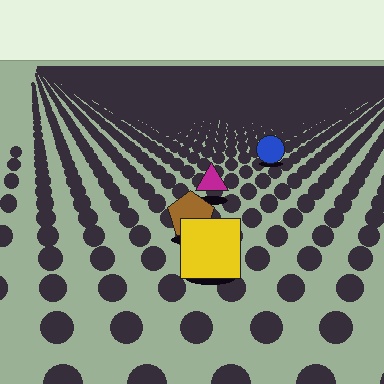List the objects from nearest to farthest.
From nearest to farthest: the yellow square, the brown pentagon, the magenta triangle, the blue circle.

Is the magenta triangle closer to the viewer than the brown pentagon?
No. The brown pentagon is closer — you can tell from the texture gradient: the ground texture is coarser near it.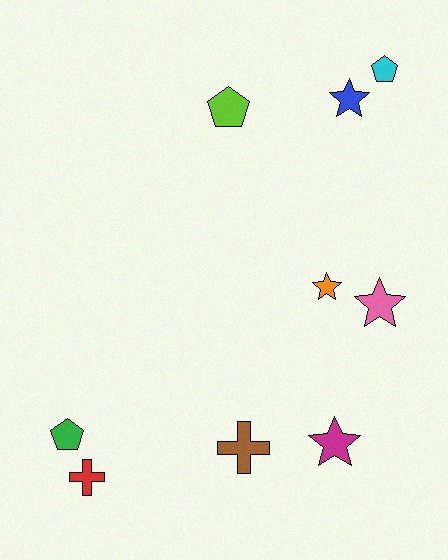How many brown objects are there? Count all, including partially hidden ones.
There is 1 brown object.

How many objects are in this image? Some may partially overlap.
There are 9 objects.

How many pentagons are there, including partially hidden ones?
There are 3 pentagons.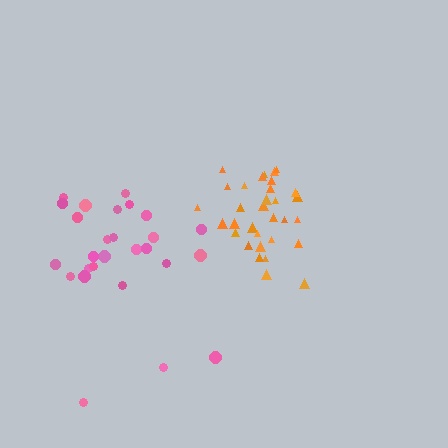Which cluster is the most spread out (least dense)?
Pink.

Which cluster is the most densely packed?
Orange.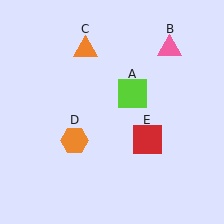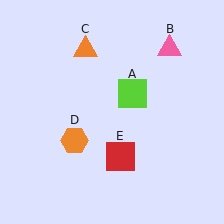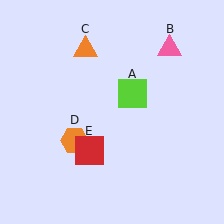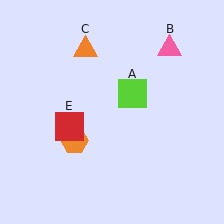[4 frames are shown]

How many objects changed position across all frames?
1 object changed position: red square (object E).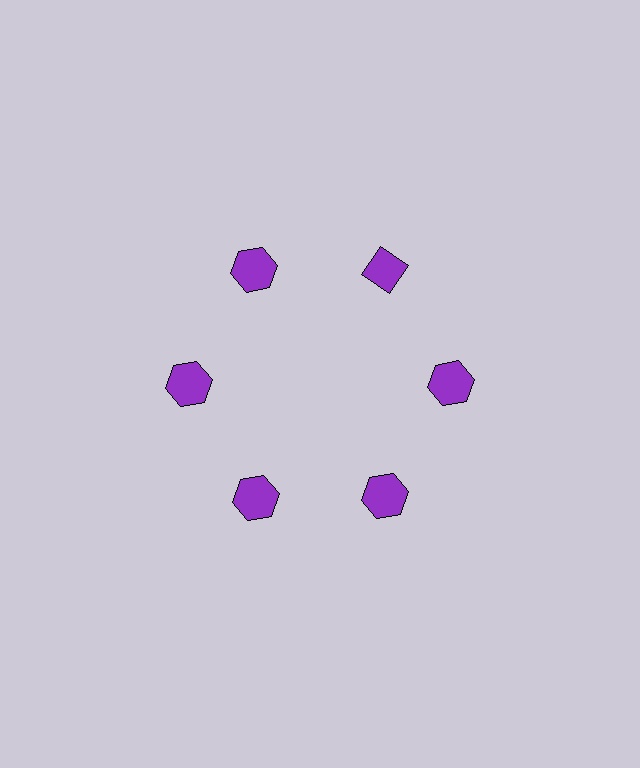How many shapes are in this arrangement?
There are 6 shapes arranged in a ring pattern.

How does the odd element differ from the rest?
It has a different shape: diamond instead of hexagon.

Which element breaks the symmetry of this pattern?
The purple diamond at roughly the 1 o'clock position breaks the symmetry. All other shapes are purple hexagons.